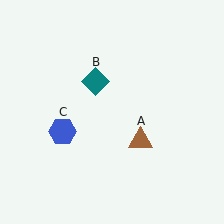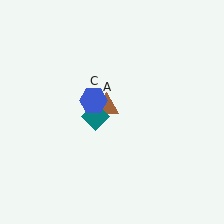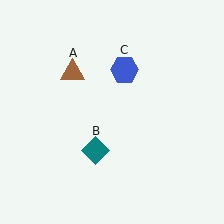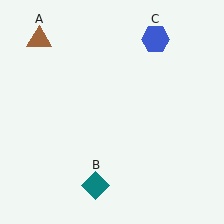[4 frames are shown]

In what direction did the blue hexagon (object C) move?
The blue hexagon (object C) moved up and to the right.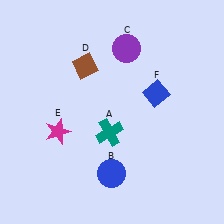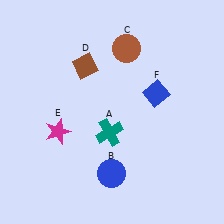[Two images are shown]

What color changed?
The circle (C) changed from purple in Image 1 to brown in Image 2.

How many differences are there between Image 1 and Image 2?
There is 1 difference between the two images.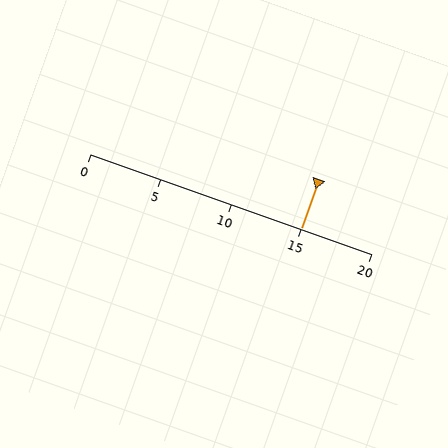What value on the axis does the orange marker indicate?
The marker indicates approximately 15.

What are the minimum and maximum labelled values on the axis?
The axis runs from 0 to 20.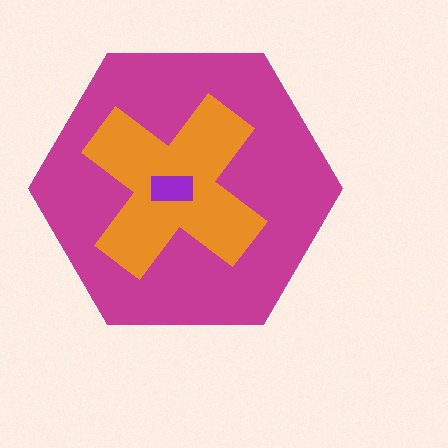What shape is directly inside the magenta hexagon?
The orange cross.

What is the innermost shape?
The purple rectangle.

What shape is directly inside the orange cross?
The purple rectangle.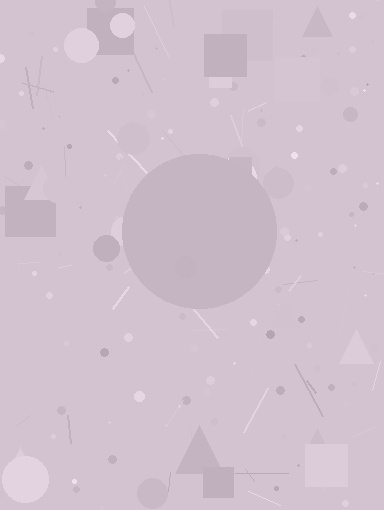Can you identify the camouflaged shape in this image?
The camouflaged shape is a circle.